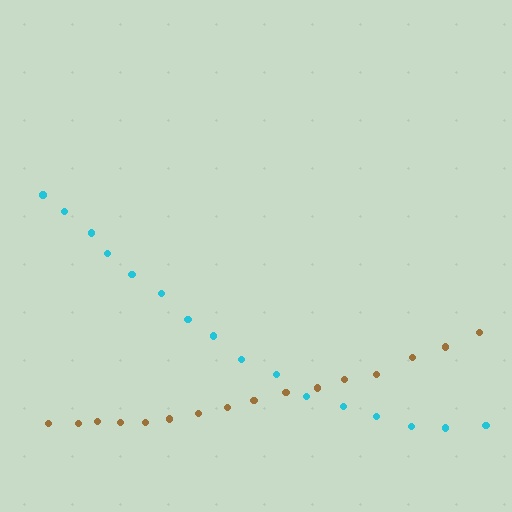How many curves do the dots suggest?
There are 2 distinct paths.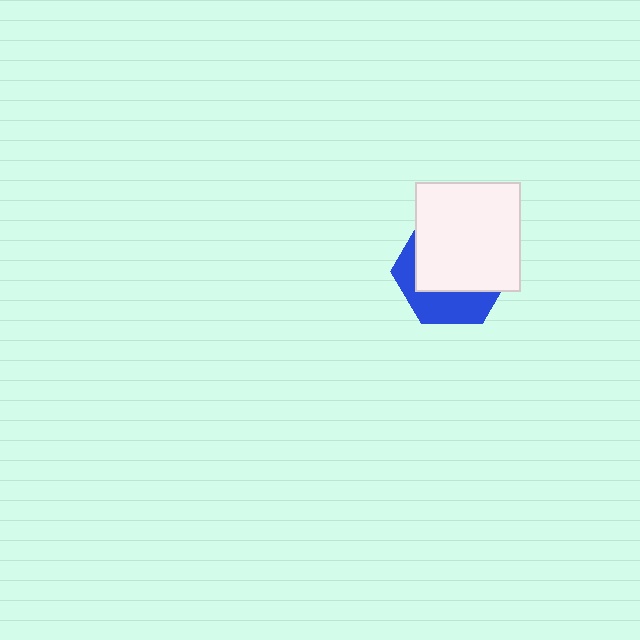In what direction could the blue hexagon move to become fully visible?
The blue hexagon could move down. That would shift it out from behind the white rectangle entirely.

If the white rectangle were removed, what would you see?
You would see the complete blue hexagon.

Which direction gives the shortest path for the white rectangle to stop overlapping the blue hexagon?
Moving up gives the shortest separation.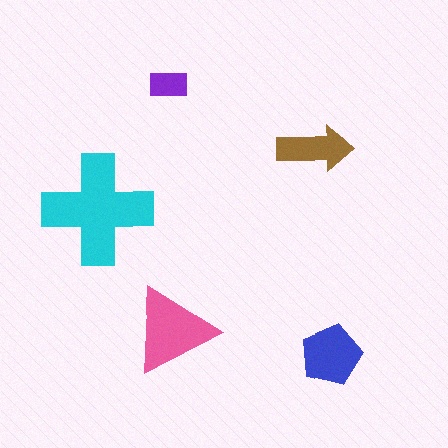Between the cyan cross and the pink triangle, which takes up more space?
The cyan cross.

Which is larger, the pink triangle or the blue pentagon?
The pink triangle.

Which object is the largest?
The cyan cross.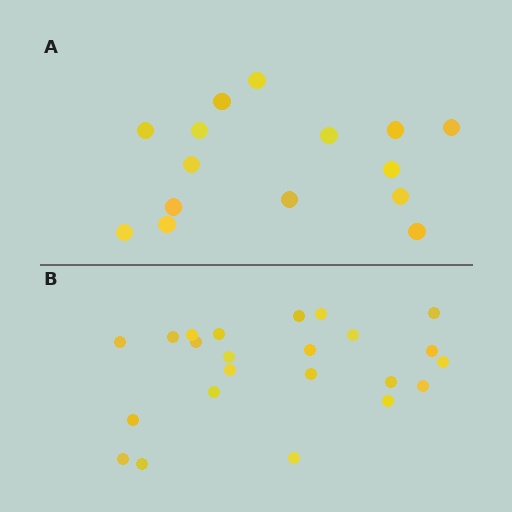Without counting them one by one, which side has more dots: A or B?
Region B (the bottom region) has more dots.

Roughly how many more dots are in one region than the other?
Region B has roughly 8 or so more dots than region A.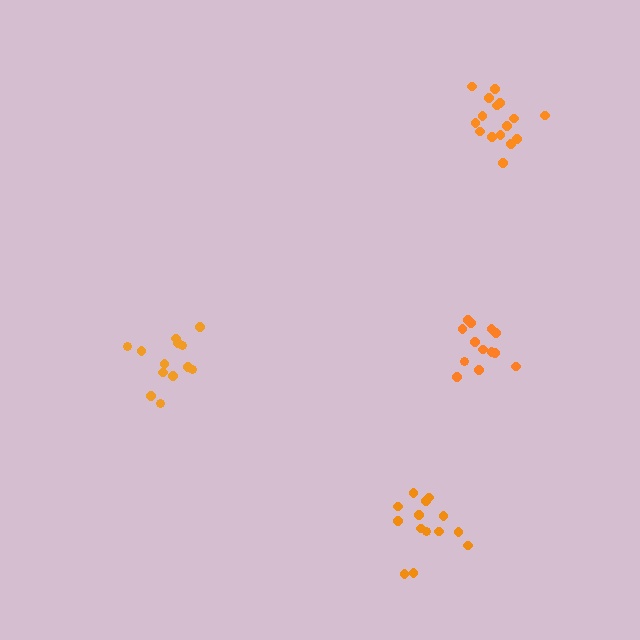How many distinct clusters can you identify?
There are 4 distinct clusters.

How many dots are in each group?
Group 1: 13 dots, Group 2: 14 dots, Group 3: 13 dots, Group 4: 16 dots (56 total).